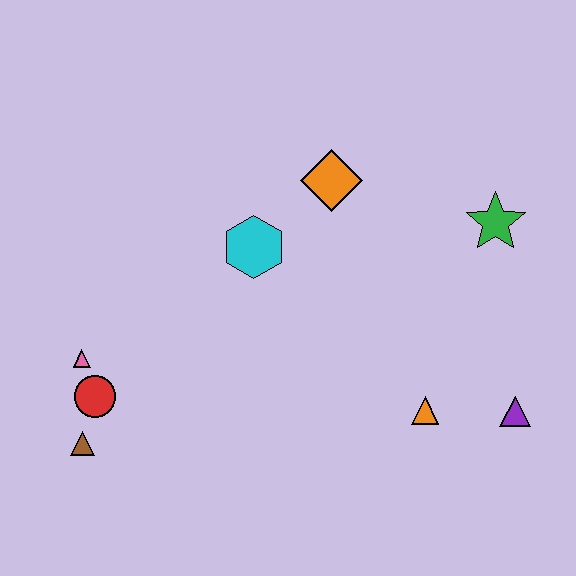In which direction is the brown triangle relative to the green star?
The brown triangle is to the left of the green star.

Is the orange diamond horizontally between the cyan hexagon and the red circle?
No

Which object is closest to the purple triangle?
The orange triangle is closest to the purple triangle.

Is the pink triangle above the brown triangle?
Yes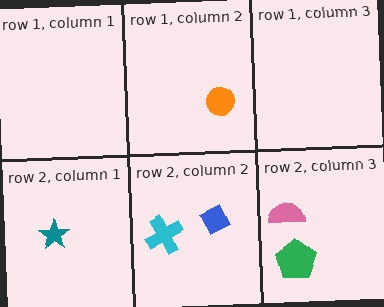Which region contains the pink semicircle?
The row 2, column 3 region.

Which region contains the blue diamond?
The row 2, column 2 region.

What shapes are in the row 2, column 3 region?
The green pentagon, the pink semicircle.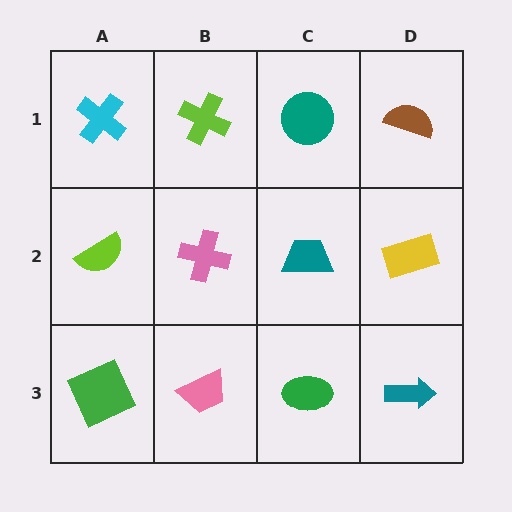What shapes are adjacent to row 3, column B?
A pink cross (row 2, column B), a green square (row 3, column A), a green ellipse (row 3, column C).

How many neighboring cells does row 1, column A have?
2.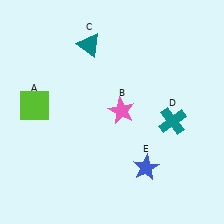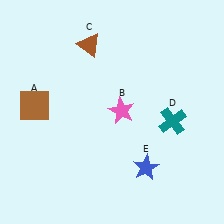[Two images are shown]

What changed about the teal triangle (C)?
In Image 1, C is teal. In Image 2, it changed to brown.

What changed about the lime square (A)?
In Image 1, A is lime. In Image 2, it changed to brown.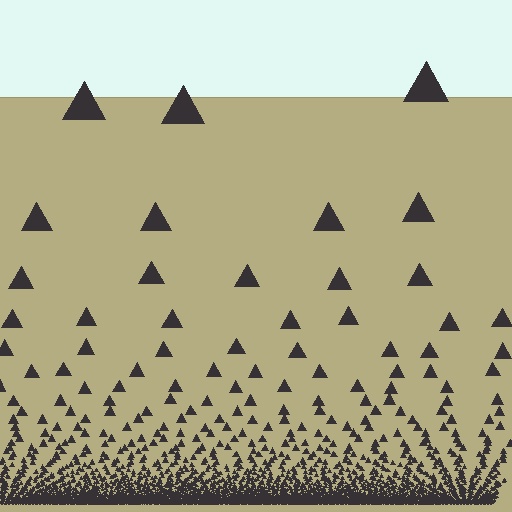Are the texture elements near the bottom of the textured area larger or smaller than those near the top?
Smaller. The gradient is inverted — elements near the bottom are smaller and denser.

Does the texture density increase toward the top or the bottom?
Density increases toward the bottom.